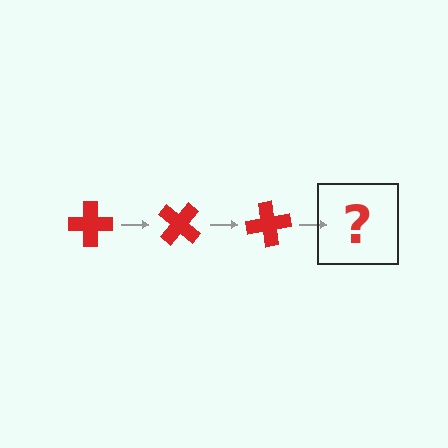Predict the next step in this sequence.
The next step is a red cross rotated 120 degrees.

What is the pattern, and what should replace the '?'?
The pattern is that the cross rotates 40 degrees each step. The '?' should be a red cross rotated 120 degrees.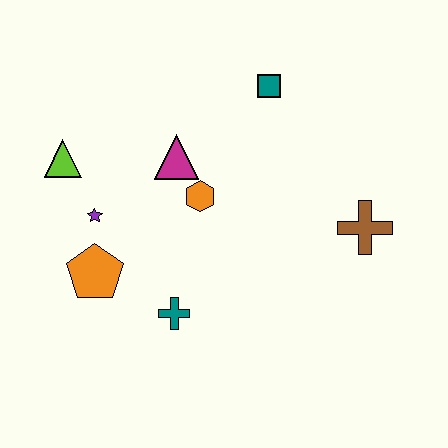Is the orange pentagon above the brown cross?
No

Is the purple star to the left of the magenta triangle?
Yes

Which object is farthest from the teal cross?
The teal square is farthest from the teal cross.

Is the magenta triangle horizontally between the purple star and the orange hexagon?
Yes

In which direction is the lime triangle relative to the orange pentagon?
The lime triangle is above the orange pentagon.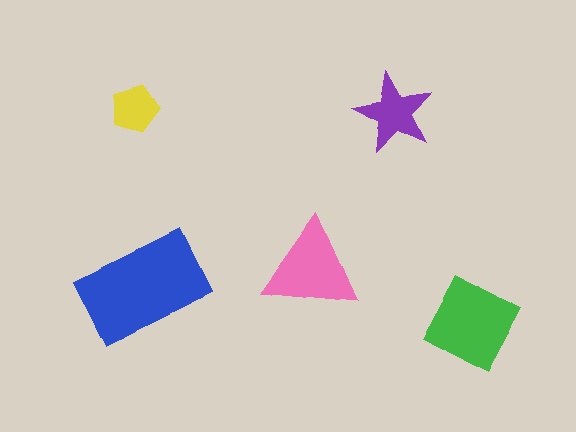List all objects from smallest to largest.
The yellow pentagon, the purple star, the pink triangle, the green diamond, the blue rectangle.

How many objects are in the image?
There are 5 objects in the image.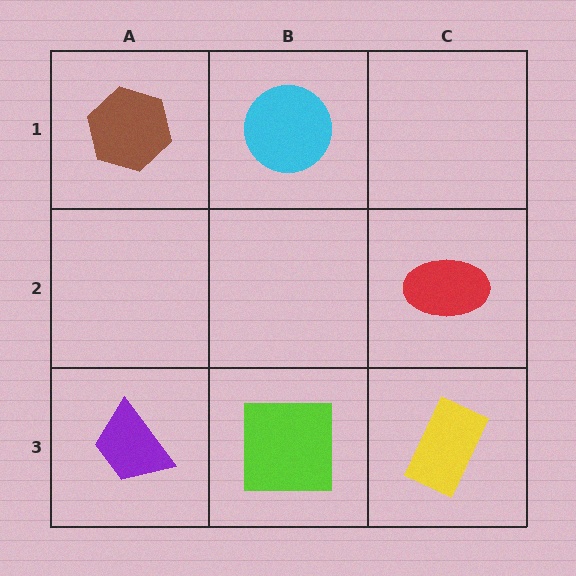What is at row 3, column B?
A lime square.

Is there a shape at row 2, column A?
No, that cell is empty.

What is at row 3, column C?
A yellow rectangle.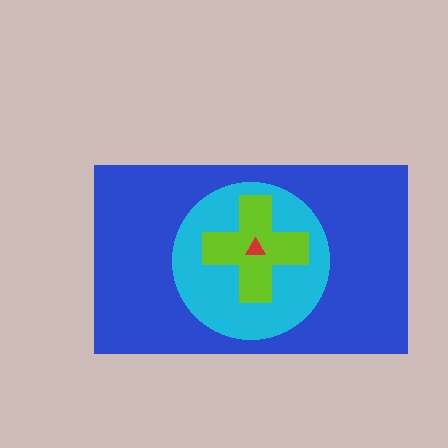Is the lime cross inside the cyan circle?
Yes.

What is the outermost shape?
The blue rectangle.